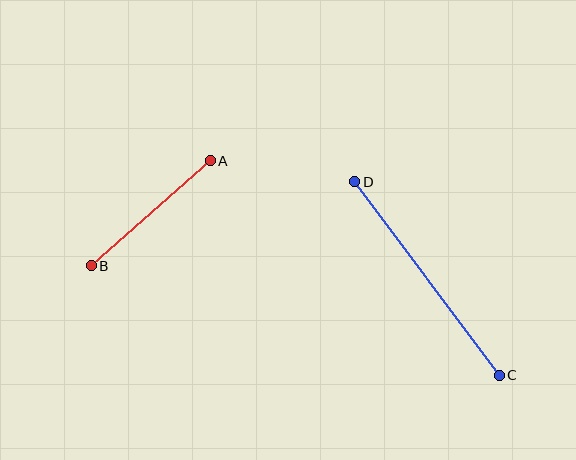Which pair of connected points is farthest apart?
Points C and D are farthest apart.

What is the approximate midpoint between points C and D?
The midpoint is at approximately (427, 279) pixels.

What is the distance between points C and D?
The distance is approximately 242 pixels.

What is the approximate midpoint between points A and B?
The midpoint is at approximately (151, 213) pixels.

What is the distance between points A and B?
The distance is approximately 158 pixels.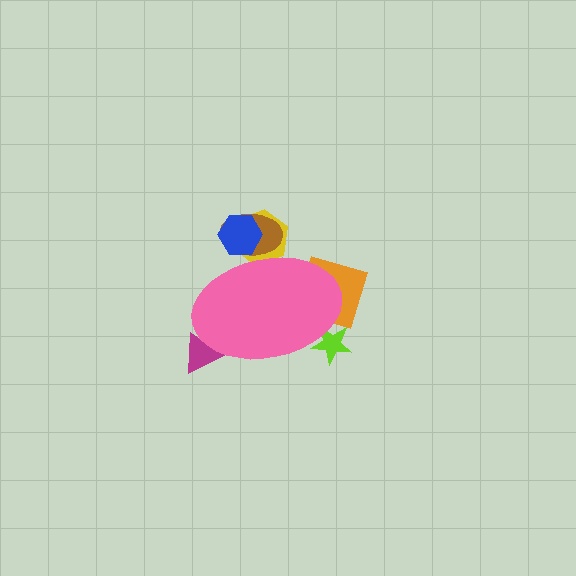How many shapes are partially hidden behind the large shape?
6 shapes are partially hidden.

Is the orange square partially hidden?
Yes, the orange square is partially hidden behind the pink ellipse.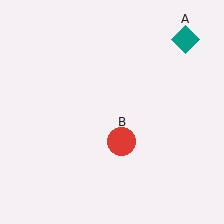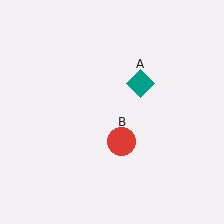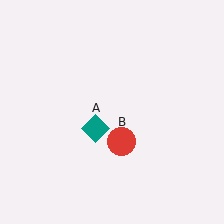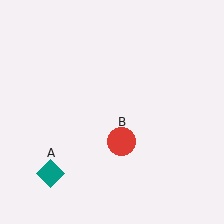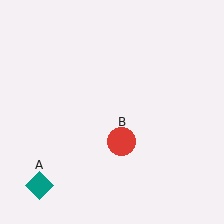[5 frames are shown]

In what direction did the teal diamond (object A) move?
The teal diamond (object A) moved down and to the left.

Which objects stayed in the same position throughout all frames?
Red circle (object B) remained stationary.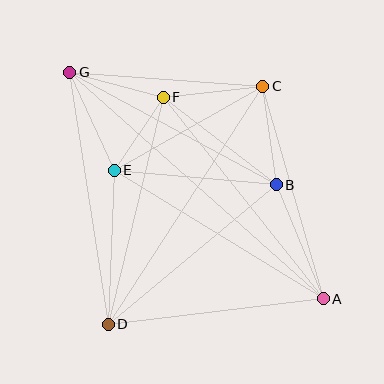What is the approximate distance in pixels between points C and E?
The distance between C and E is approximately 170 pixels.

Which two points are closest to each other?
Points E and F are closest to each other.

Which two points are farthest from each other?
Points A and G are farthest from each other.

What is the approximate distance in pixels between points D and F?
The distance between D and F is approximately 234 pixels.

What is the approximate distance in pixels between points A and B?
The distance between A and B is approximately 123 pixels.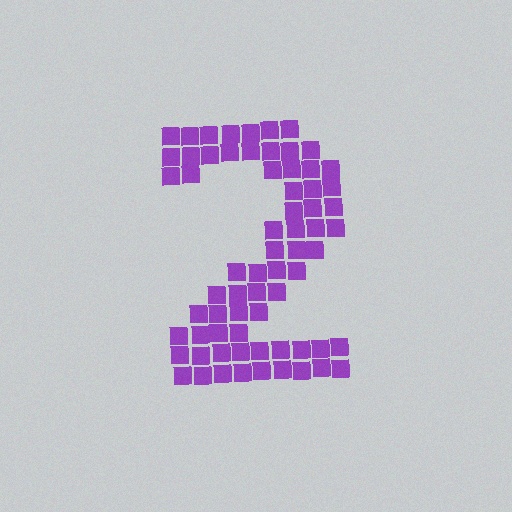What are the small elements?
The small elements are squares.